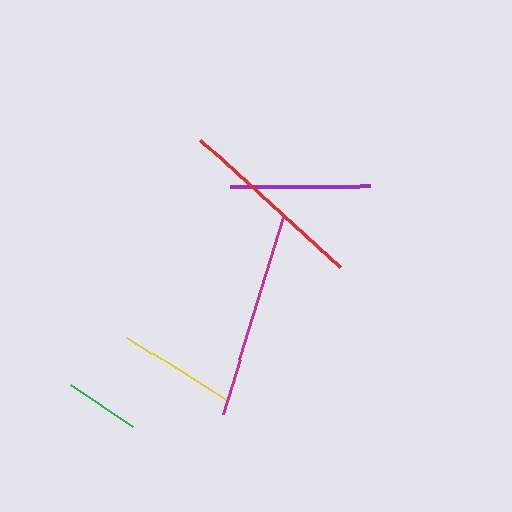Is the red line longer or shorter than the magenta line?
The magenta line is longer than the red line.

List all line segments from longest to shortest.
From longest to shortest: magenta, red, purple, yellow, green.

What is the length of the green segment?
The green segment is approximately 75 pixels long.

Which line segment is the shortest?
The green line is the shortest at approximately 75 pixels.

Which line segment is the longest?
The magenta line is the longest at approximately 207 pixels.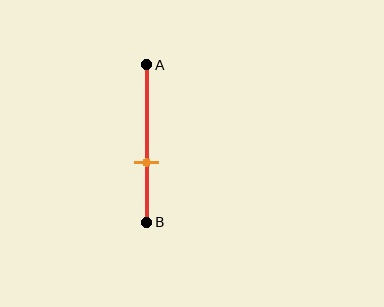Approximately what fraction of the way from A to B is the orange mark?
The orange mark is approximately 60% of the way from A to B.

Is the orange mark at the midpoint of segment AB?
No, the mark is at about 60% from A, not at the 50% midpoint.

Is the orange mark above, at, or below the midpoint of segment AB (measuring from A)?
The orange mark is below the midpoint of segment AB.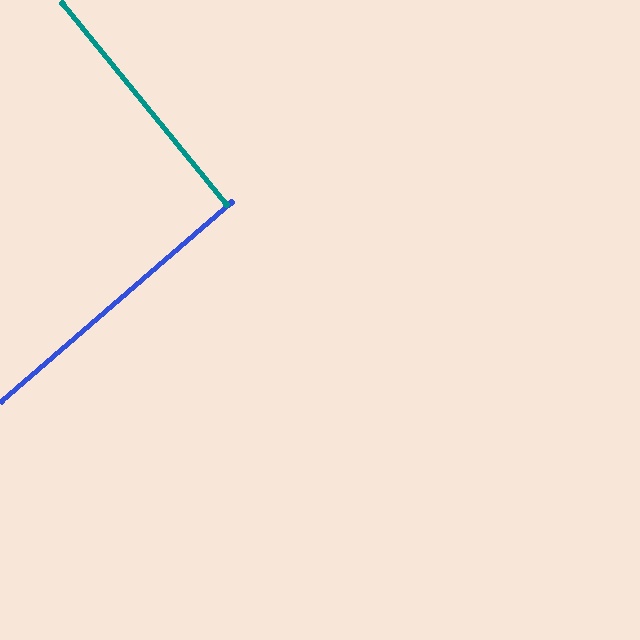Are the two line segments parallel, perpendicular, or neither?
Perpendicular — they meet at approximately 89°.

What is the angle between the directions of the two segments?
Approximately 89 degrees.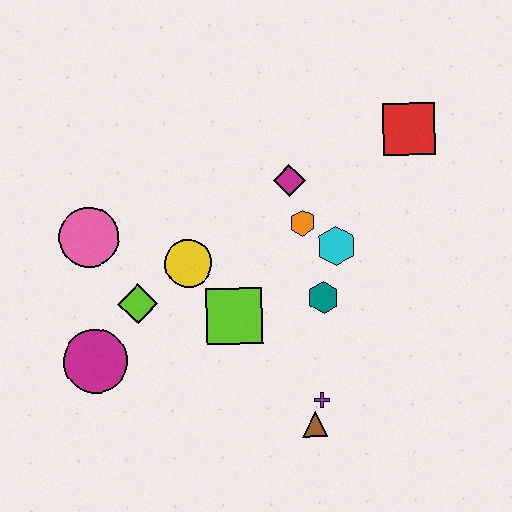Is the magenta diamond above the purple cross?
Yes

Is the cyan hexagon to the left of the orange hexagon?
No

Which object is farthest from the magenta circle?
The red square is farthest from the magenta circle.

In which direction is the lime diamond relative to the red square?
The lime diamond is to the left of the red square.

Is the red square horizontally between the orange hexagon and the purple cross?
No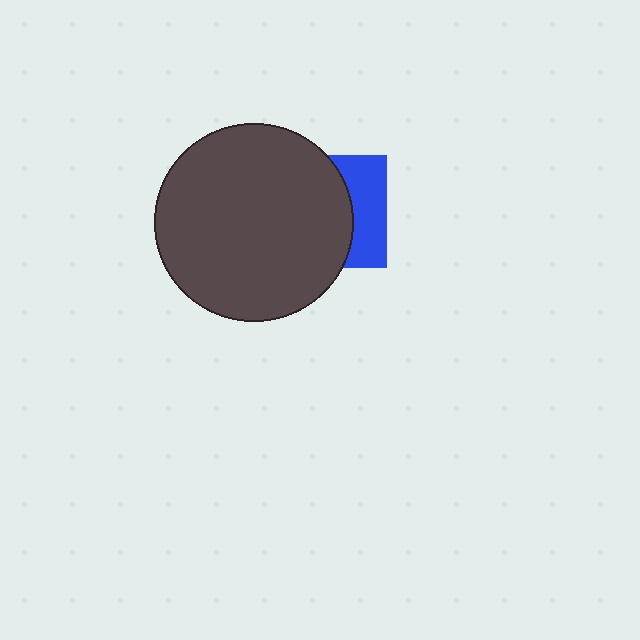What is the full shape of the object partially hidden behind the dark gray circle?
The partially hidden object is a blue square.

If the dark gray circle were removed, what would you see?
You would see the complete blue square.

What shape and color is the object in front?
The object in front is a dark gray circle.